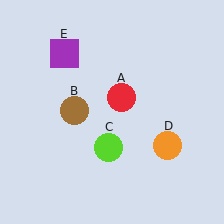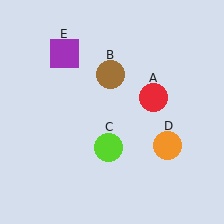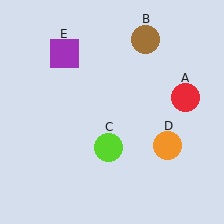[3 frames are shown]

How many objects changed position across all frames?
2 objects changed position: red circle (object A), brown circle (object B).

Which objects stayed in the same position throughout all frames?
Lime circle (object C) and orange circle (object D) and purple square (object E) remained stationary.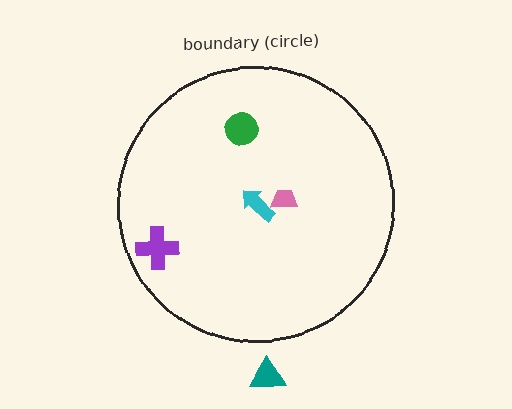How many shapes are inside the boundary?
4 inside, 1 outside.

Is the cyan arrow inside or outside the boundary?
Inside.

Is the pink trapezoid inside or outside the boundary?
Inside.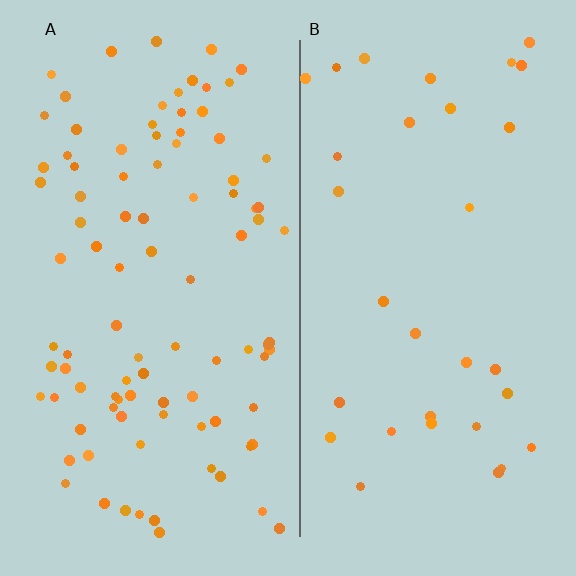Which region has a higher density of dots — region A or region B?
A (the left).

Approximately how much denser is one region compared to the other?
Approximately 2.9× — region A over region B.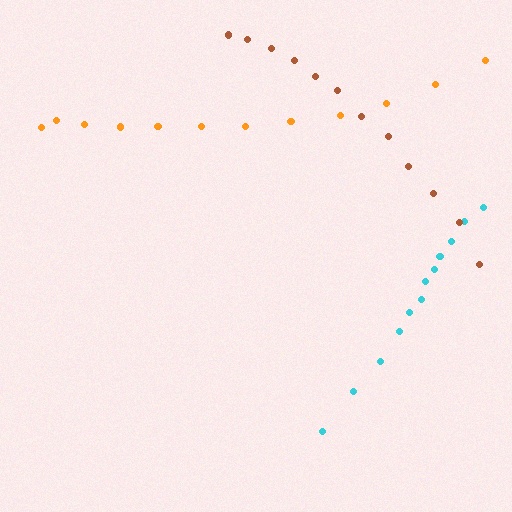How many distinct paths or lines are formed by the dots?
There are 3 distinct paths.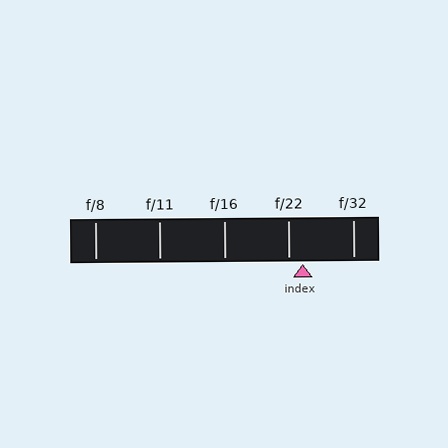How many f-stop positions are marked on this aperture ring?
There are 5 f-stop positions marked.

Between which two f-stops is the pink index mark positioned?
The index mark is between f/22 and f/32.